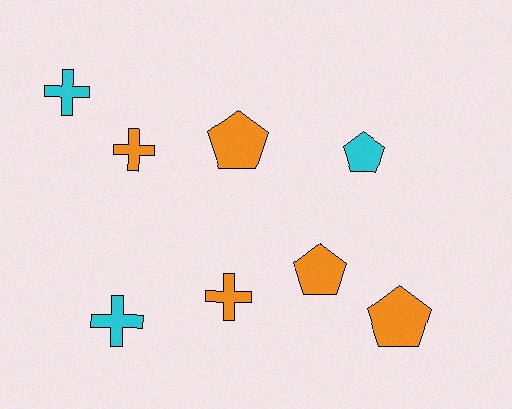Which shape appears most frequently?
Cross, with 4 objects.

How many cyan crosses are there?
There are 2 cyan crosses.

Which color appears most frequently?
Orange, with 5 objects.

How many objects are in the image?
There are 8 objects.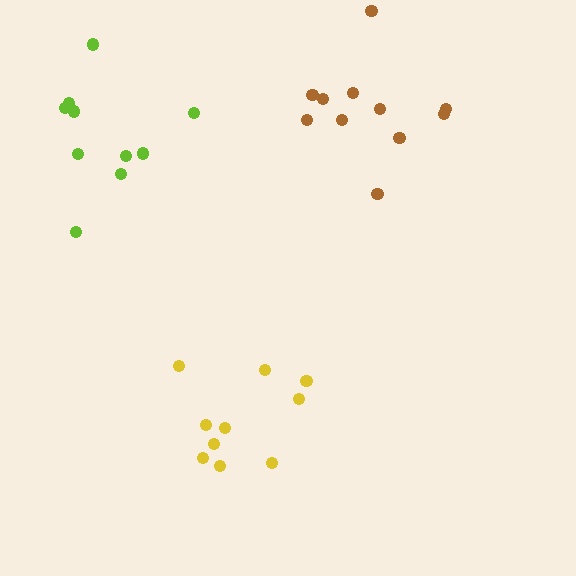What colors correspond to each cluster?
The clusters are colored: lime, brown, yellow.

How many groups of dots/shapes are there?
There are 3 groups.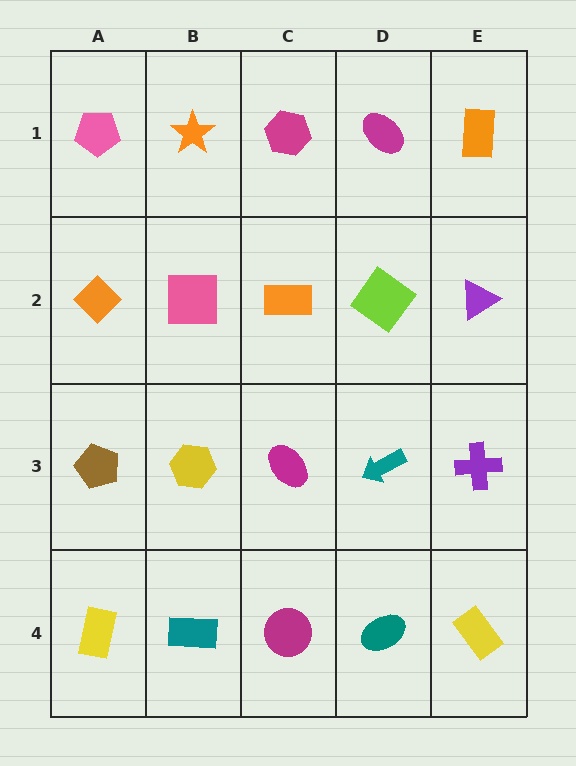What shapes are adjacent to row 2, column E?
An orange rectangle (row 1, column E), a purple cross (row 3, column E), a lime diamond (row 2, column D).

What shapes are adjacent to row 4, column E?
A purple cross (row 3, column E), a teal ellipse (row 4, column D).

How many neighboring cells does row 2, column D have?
4.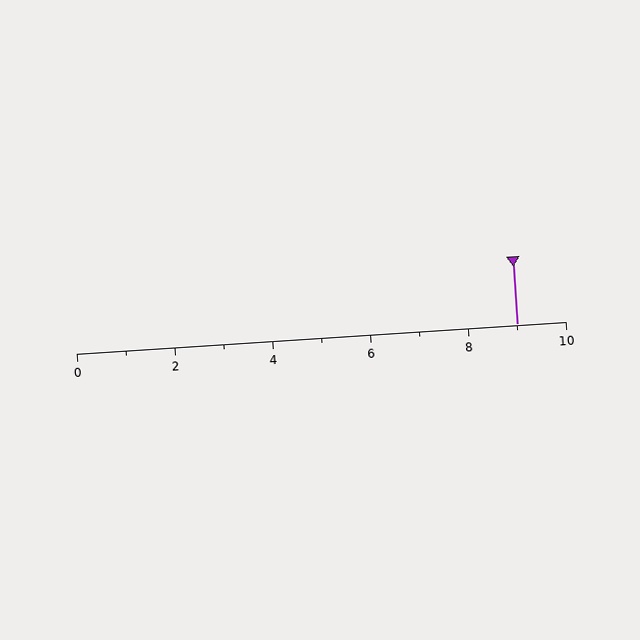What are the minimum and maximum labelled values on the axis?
The axis runs from 0 to 10.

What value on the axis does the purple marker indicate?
The marker indicates approximately 9.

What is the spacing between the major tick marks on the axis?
The major ticks are spaced 2 apart.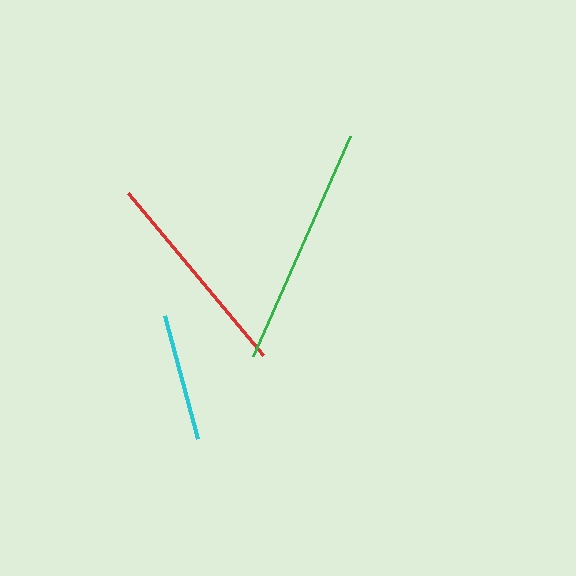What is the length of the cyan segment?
The cyan segment is approximately 127 pixels long.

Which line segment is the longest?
The green line is the longest at approximately 240 pixels.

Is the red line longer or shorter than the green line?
The green line is longer than the red line.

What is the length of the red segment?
The red segment is approximately 211 pixels long.